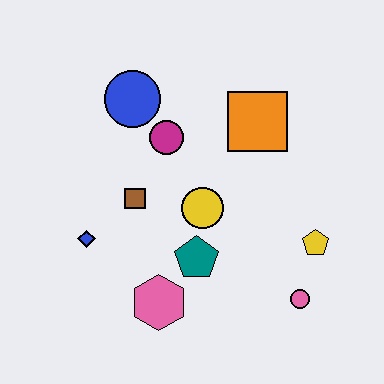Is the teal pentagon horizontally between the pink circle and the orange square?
No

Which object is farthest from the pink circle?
The blue circle is farthest from the pink circle.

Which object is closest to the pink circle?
The yellow pentagon is closest to the pink circle.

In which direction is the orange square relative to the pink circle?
The orange square is above the pink circle.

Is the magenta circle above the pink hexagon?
Yes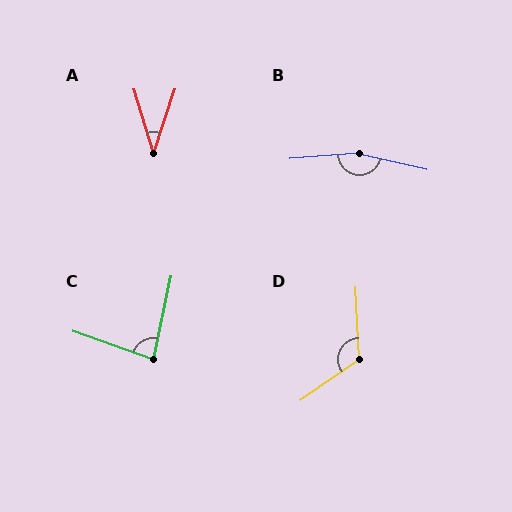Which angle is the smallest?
A, at approximately 35 degrees.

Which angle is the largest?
B, at approximately 162 degrees.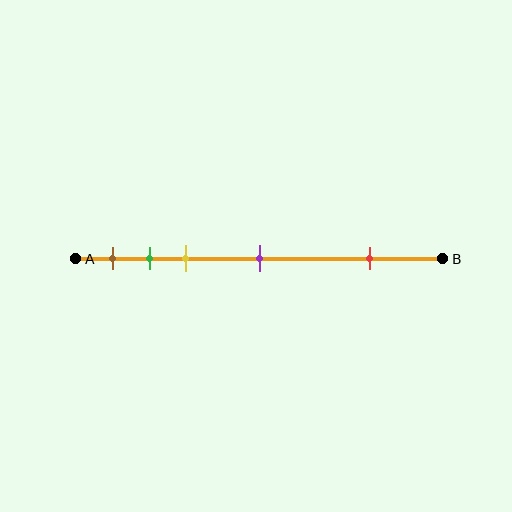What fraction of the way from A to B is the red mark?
The red mark is approximately 80% (0.8) of the way from A to B.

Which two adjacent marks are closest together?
The green and yellow marks are the closest adjacent pair.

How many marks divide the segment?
There are 5 marks dividing the segment.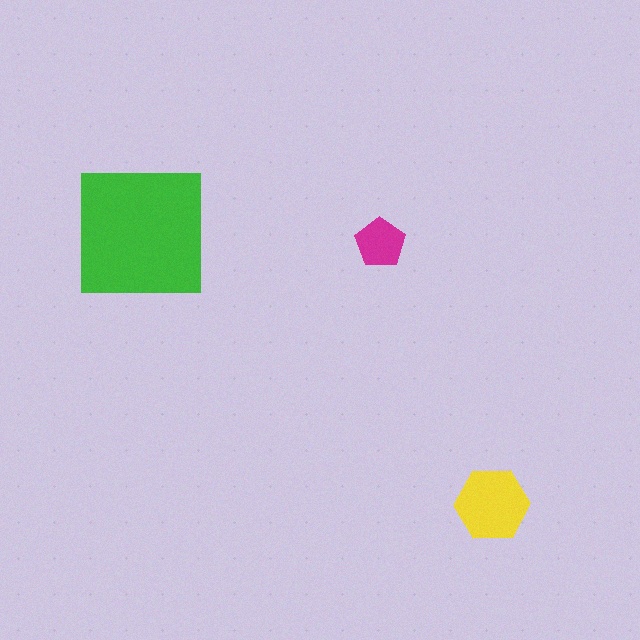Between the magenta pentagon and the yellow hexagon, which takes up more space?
The yellow hexagon.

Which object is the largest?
The green square.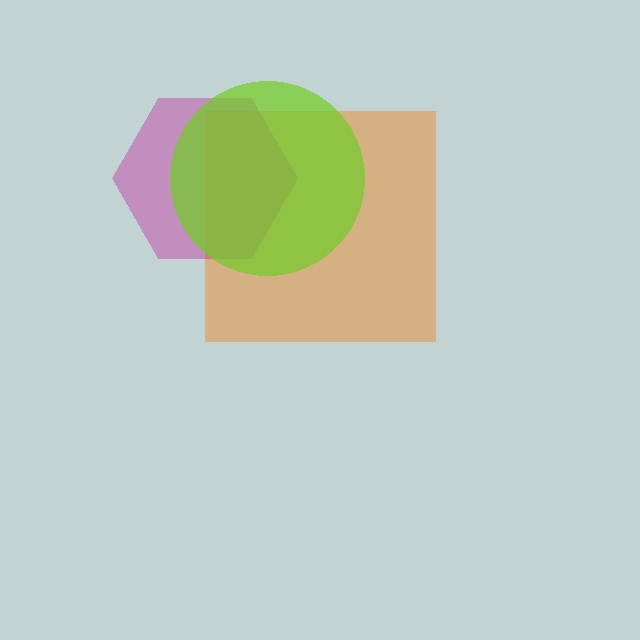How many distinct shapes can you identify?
There are 3 distinct shapes: an orange square, a magenta hexagon, a lime circle.